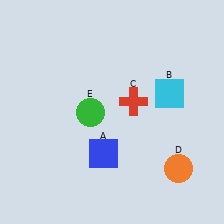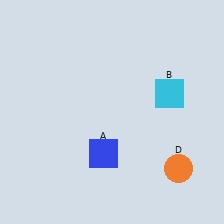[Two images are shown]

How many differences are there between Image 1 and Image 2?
There are 2 differences between the two images.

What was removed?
The red cross (C), the green circle (E) were removed in Image 2.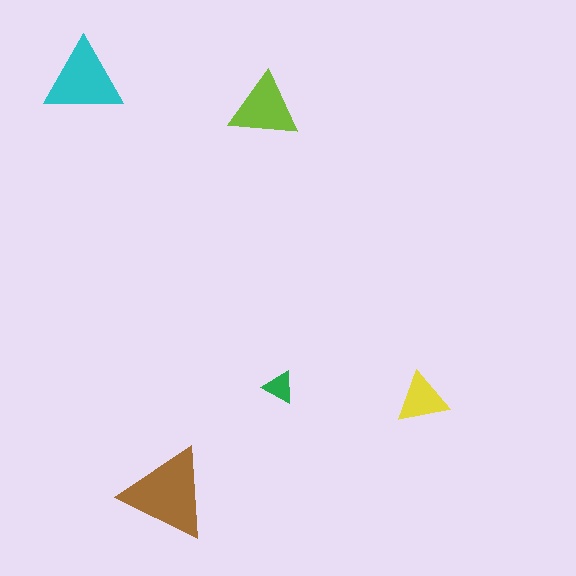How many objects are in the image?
There are 5 objects in the image.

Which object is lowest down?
The brown triangle is bottommost.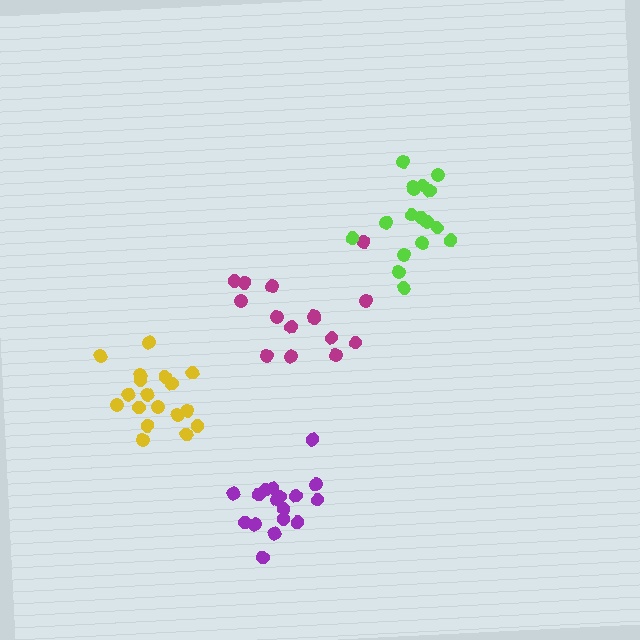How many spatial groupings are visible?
There are 4 spatial groupings.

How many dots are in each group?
Group 1: 15 dots, Group 2: 17 dots, Group 3: 17 dots, Group 4: 18 dots (67 total).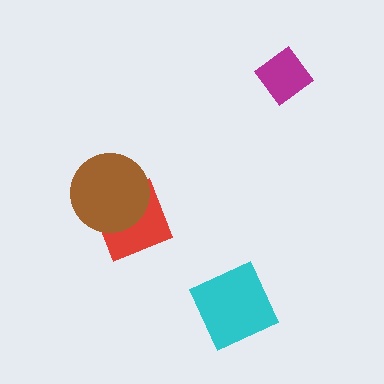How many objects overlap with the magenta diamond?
0 objects overlap with the magenta diamond.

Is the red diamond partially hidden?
Yes, it is partially covered by another shape.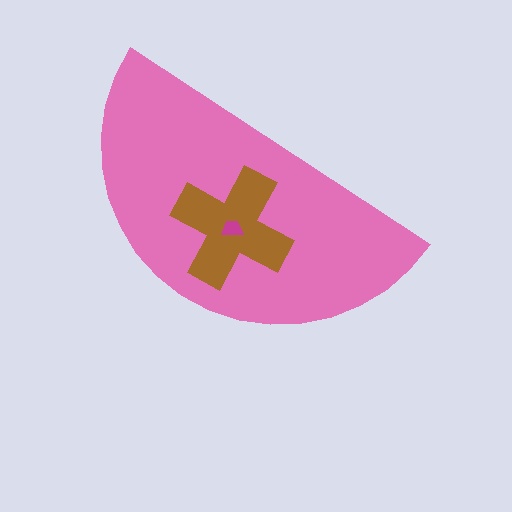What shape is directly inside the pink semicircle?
The brown cross.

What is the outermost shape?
The pink semicircle.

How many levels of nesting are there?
3.